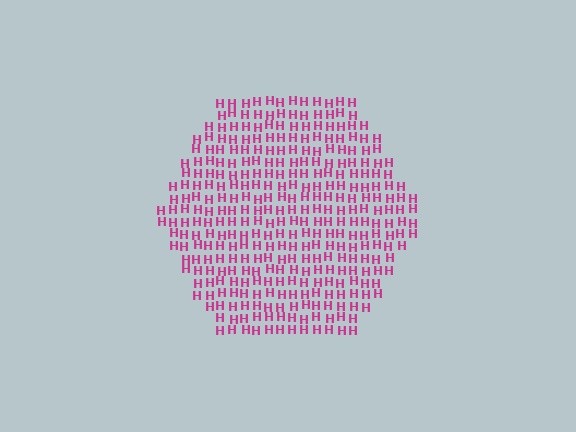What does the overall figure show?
The overall figure shows a hexagon.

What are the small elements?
The small elements are letter H's.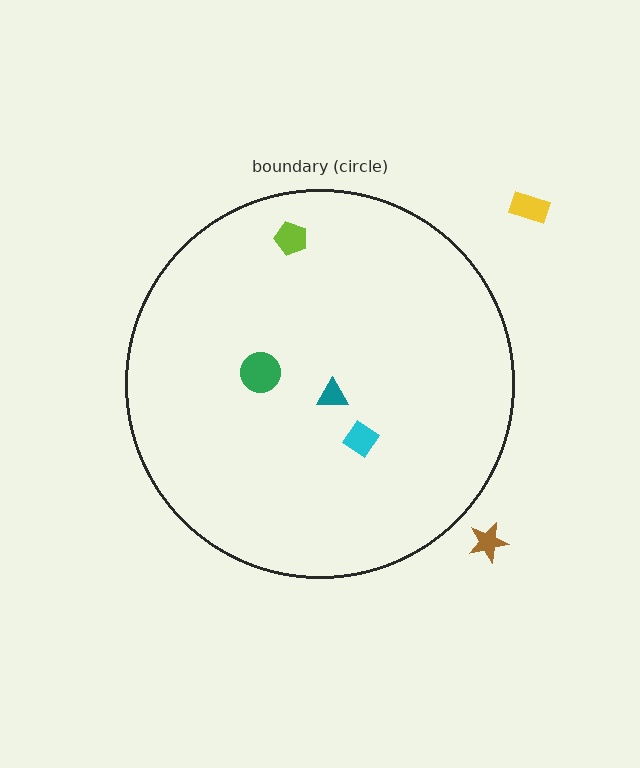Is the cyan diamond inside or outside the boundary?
Inside.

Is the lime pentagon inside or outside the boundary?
Inside.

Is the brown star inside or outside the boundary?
Outside.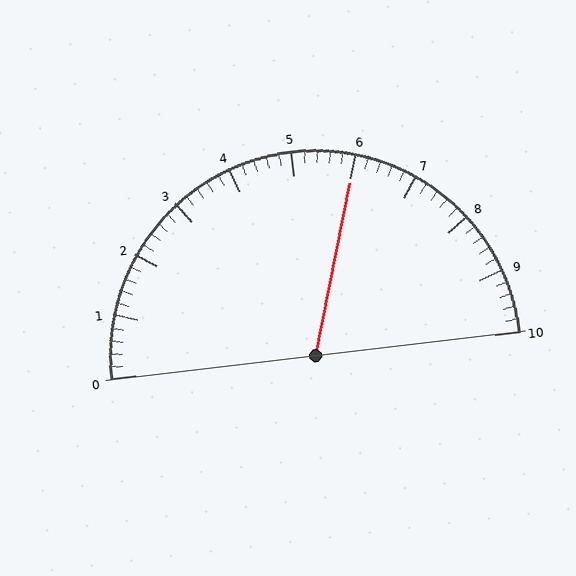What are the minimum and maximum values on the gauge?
The gauge ranges from 0 to 10.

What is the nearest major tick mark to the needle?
The nearest major tick mark is 6.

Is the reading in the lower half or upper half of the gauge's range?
The reading is in the upper half of the range (0 to 10).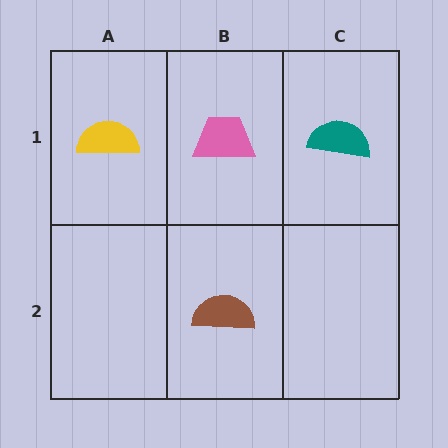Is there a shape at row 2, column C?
No, that cell is empty.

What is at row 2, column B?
A brown semicircle.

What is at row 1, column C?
A teal semicircle.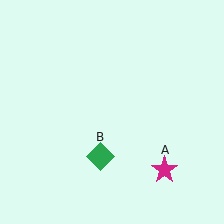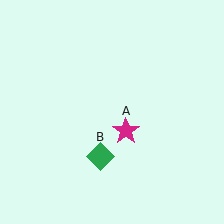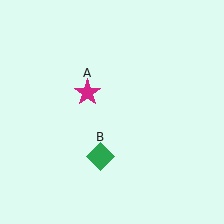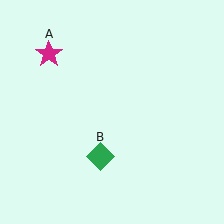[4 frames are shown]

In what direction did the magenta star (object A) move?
The magenta star (object A) moved up and to the left.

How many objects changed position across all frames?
1 object changed position: magenta star (object A).